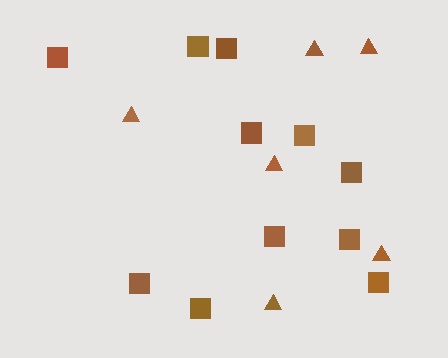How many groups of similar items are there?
There are 2 groups: one group of squares (11) and one group of triangles (6).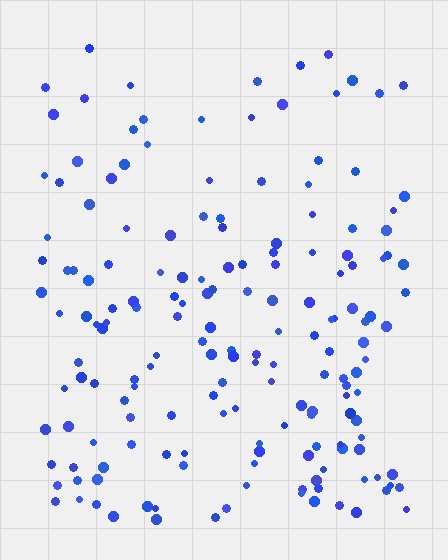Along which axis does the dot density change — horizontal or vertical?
Vertical.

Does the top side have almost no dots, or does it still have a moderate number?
Still a moderate number, just noticeably fewer than the bottom.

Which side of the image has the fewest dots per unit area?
The top.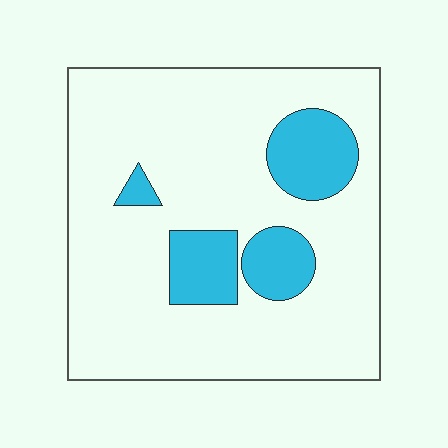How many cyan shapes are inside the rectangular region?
4.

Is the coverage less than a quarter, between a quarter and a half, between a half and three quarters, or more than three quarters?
Less than a quarter.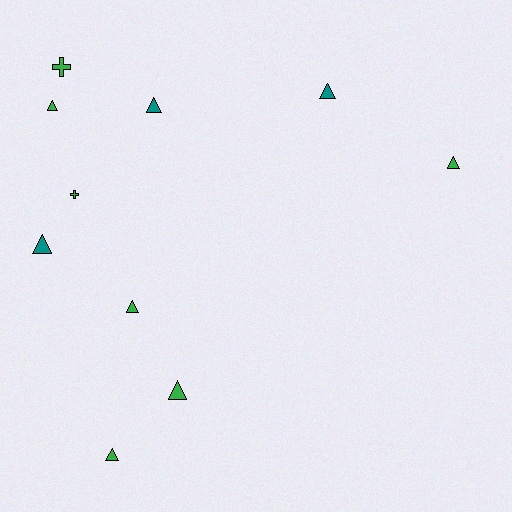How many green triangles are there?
There are 5 green triangles.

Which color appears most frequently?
Green, with 7 objects.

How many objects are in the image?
There are 10 objects.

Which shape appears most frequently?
Triangle, with 8 objects.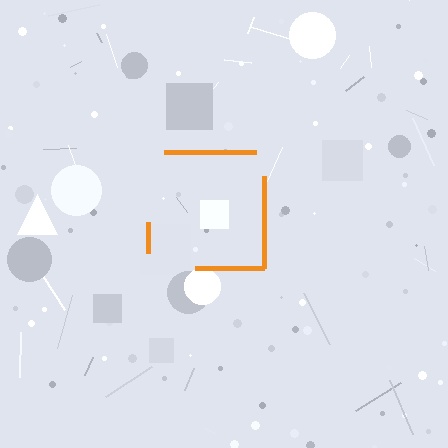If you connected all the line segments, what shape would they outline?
They would outline a square.